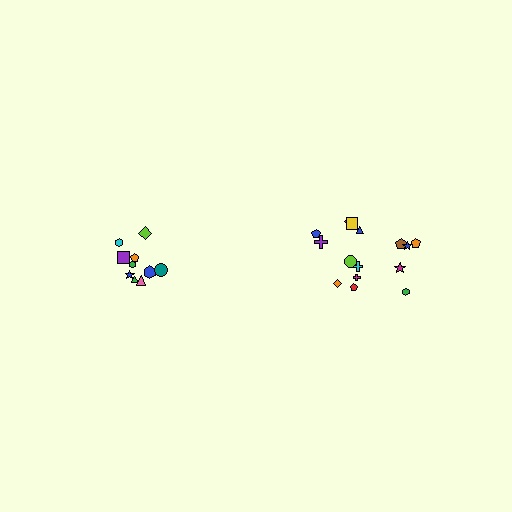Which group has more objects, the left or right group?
The right group.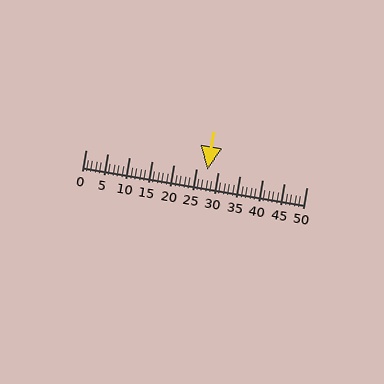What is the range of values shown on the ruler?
The ruler shows values from 0 to 50.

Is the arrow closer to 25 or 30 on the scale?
The arrow is closer to 30.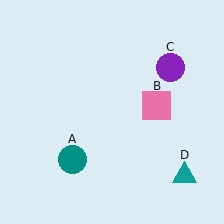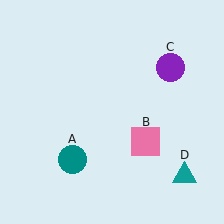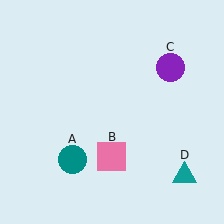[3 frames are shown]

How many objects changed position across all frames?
1 object changed position: pink square (object B).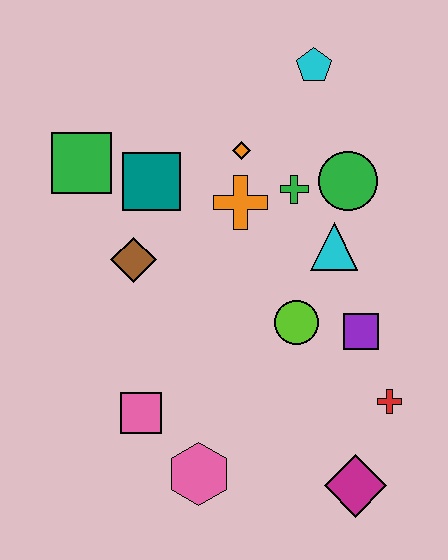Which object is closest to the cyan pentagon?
The orange diamond is closest to the cyan pentagon.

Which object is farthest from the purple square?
The green square is farthest from the purple square.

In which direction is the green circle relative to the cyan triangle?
The green circle is above the cyan triangle.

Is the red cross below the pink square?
No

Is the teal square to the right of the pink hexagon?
No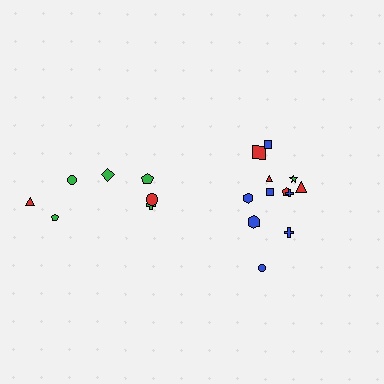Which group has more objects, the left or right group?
The right group.